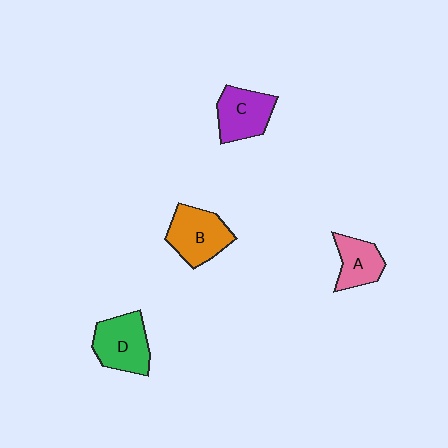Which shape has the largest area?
Shape B (orange).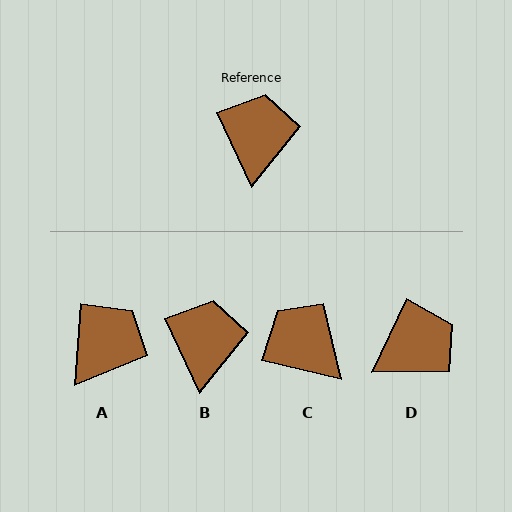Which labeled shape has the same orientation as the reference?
B.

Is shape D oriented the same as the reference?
No, it is off by about 51 degrees.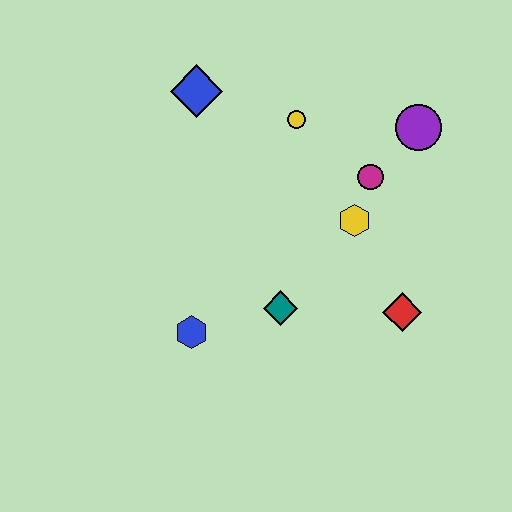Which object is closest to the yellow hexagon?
The magenta circle is closest to the yellow hexagon.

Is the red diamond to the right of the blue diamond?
Yes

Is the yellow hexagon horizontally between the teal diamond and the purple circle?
Yes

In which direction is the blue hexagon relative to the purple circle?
The blue hexagon is to the left of the purple circle.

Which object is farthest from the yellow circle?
The blue hexagon is farthest from the yellow circle.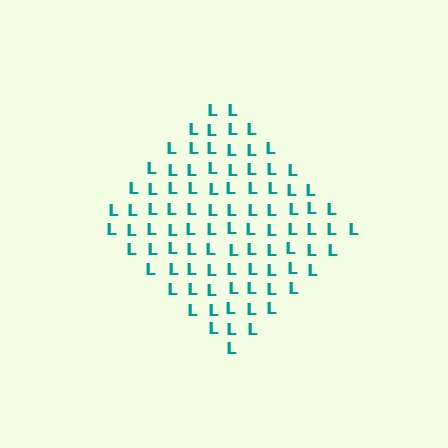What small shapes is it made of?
It is made of small letter L's.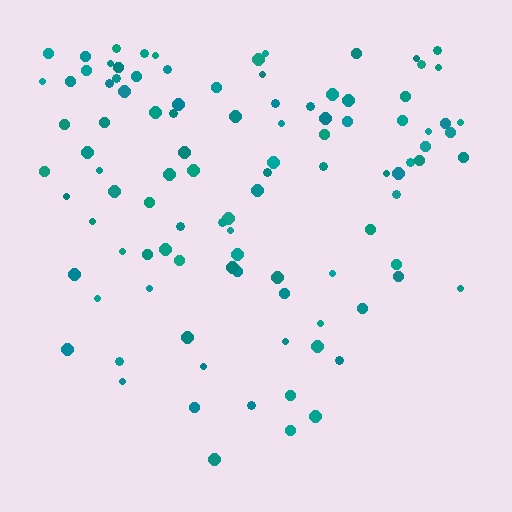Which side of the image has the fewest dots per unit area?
The bottom.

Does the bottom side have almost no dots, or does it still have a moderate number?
Still a moderate number, just noticeably fewer than the top.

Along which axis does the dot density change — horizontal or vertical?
Vertical.